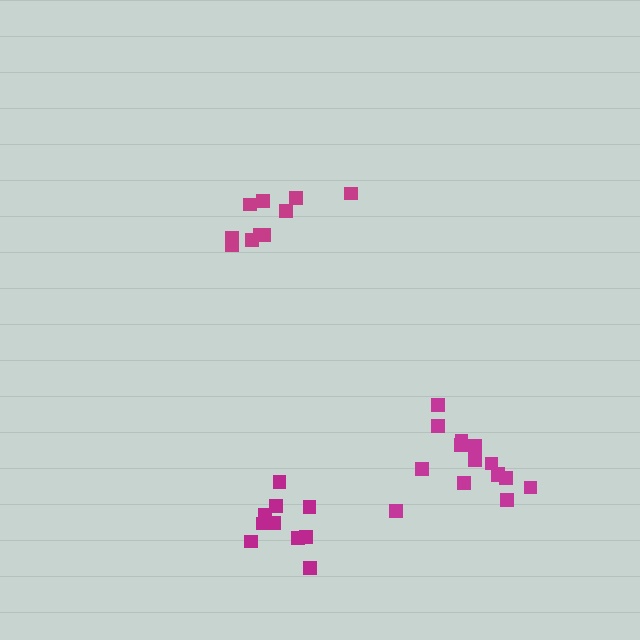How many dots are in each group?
Group 1: 10 dots, Group 2: 15 dots, Group 3: 10 dots (35 total).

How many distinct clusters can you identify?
There are 3 distinct clusters.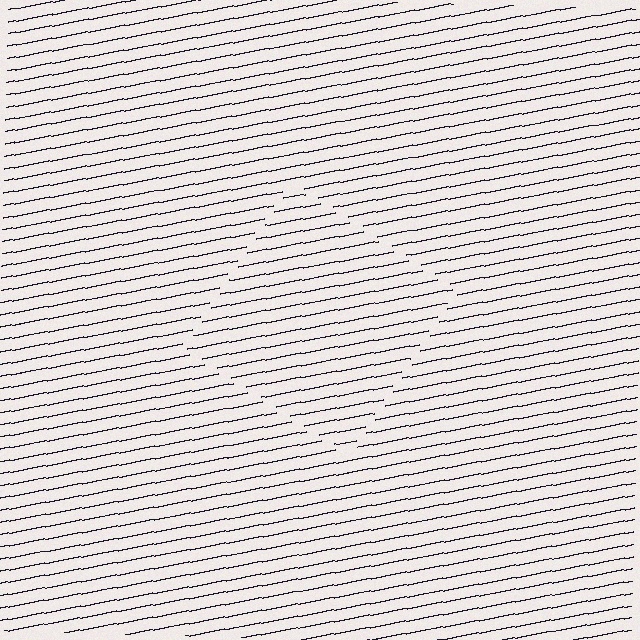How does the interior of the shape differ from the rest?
The interior of the shape contains the same grating, shifted by half a period — the contour is defined by the phase discontinuity where line-ends from the inner and outer gratings abut.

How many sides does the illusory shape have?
4 sides — the line-ends trace a square.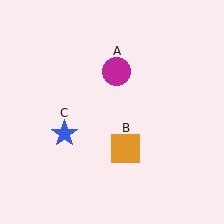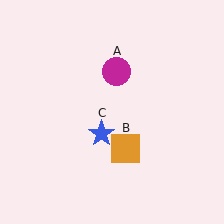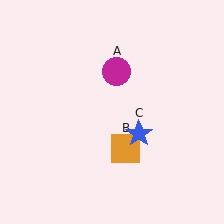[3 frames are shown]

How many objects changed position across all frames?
1 object changed position: blue star (object C).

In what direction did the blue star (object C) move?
The blue star (object C) moved right.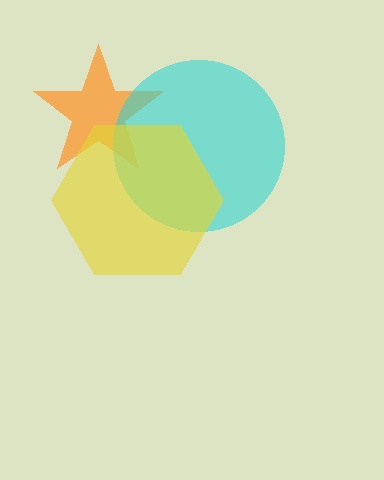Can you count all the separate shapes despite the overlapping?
Yes, there are 3 separate shapes.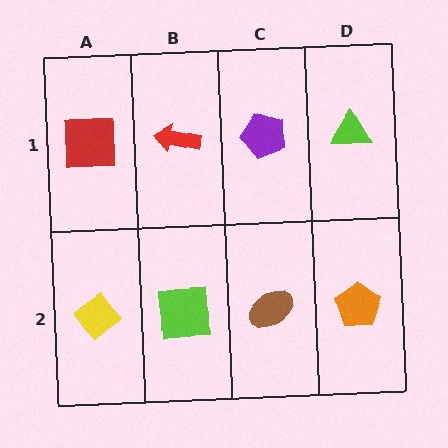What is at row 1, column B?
A red arrow.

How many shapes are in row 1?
4 shapes.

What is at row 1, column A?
A red square.